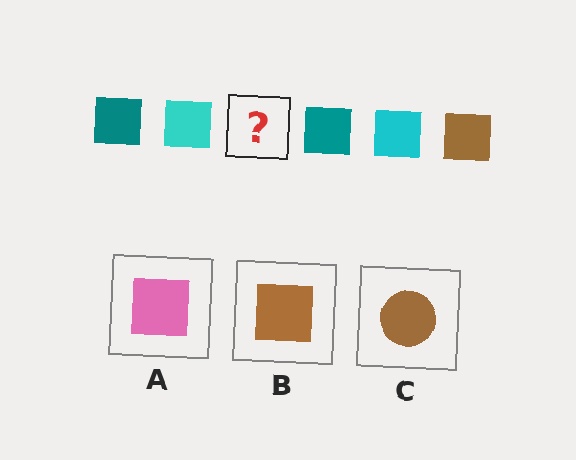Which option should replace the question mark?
Option B.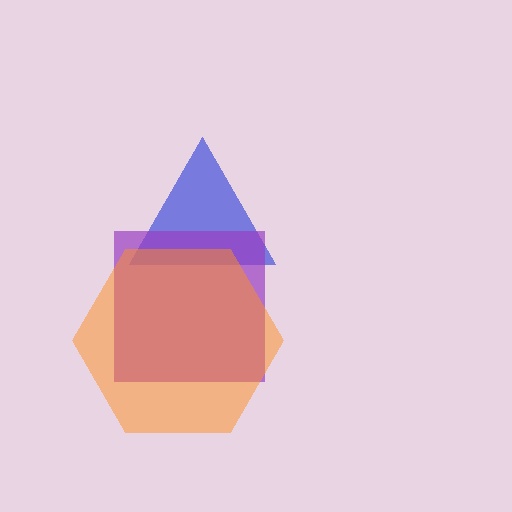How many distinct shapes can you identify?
There are 3 distinct shapes: a blue triangle, a purple square, an orange hexagon.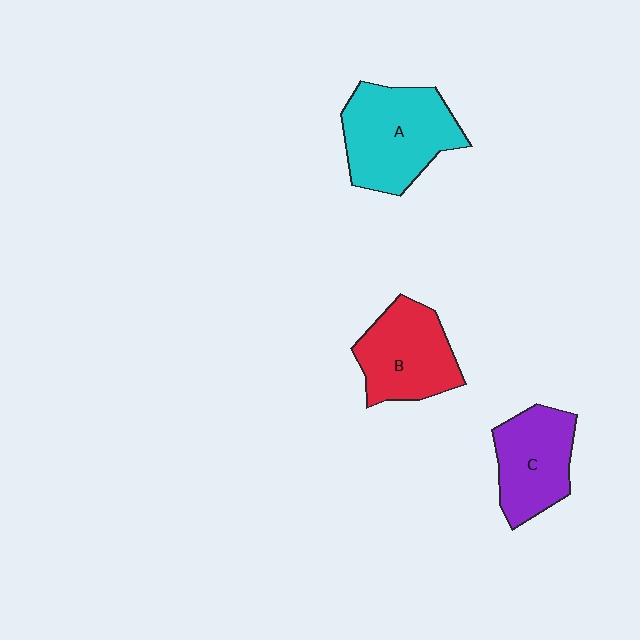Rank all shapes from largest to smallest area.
From largest to smallest: A (cyan), B (red), C (purple).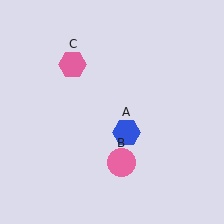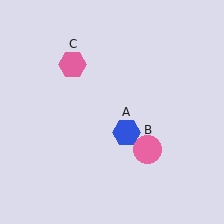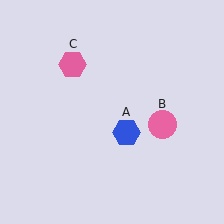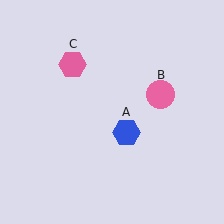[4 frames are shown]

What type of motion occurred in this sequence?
The pink circle (object B) rotated counterclockwise around the center of the scene.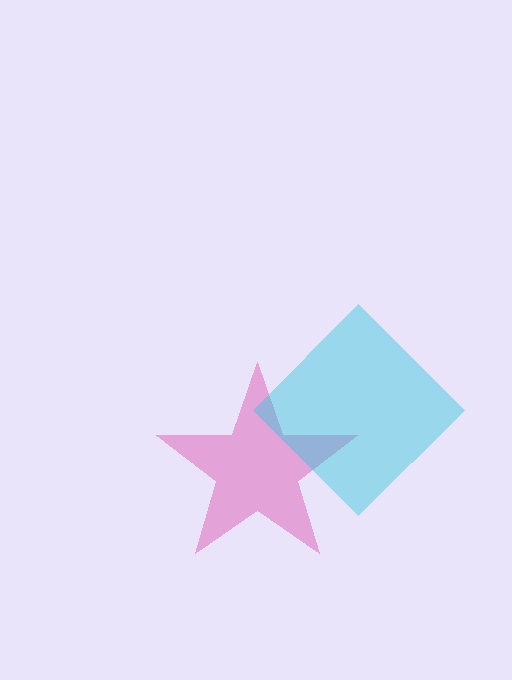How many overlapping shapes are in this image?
There are 2 overlapping shapes in the image.